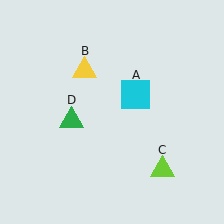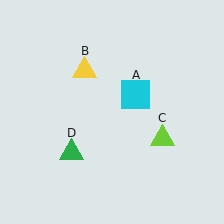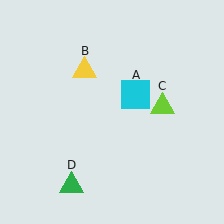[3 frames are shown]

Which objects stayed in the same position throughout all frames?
Cyan square (object A) and yellow triangle (object B) remained stationary.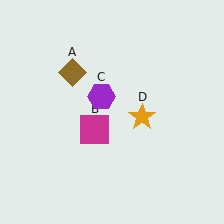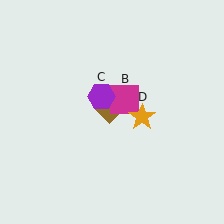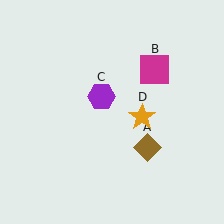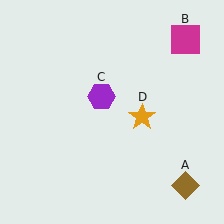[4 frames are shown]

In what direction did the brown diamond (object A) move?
The brown diamond (object A) moved down and to the right.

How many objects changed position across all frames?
2 objects changed position: brown diamond (object A), magenta square (object B).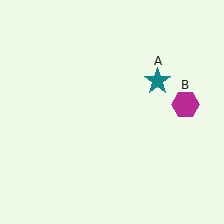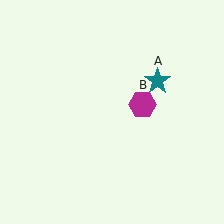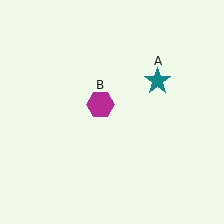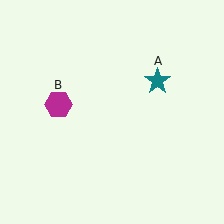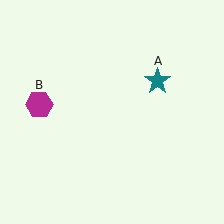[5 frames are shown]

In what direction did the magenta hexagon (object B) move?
The magenta hexagon (object B) moved left.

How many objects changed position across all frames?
1 object changed position: magenta hexagon (object B).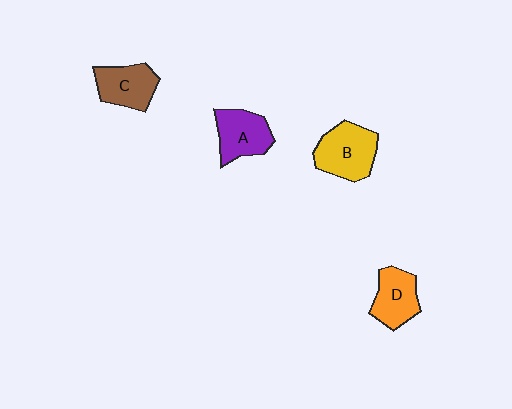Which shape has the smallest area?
Shape D (orange).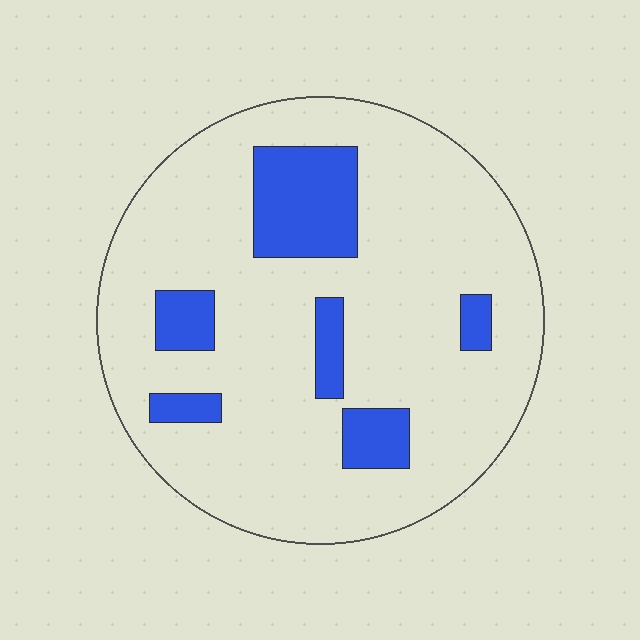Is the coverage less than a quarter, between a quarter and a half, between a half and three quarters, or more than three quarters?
Less than a quarter.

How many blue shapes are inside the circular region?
6.